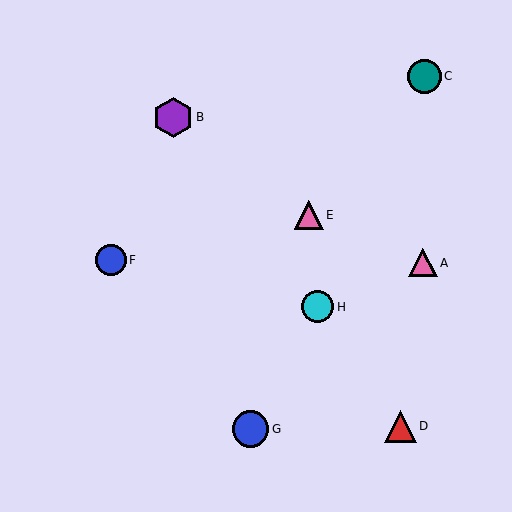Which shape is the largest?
The purple hexagon (labeled B) is the largest.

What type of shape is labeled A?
Shape A is a pink triangle.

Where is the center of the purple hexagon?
The center of the purple hexagon is at (173, 117).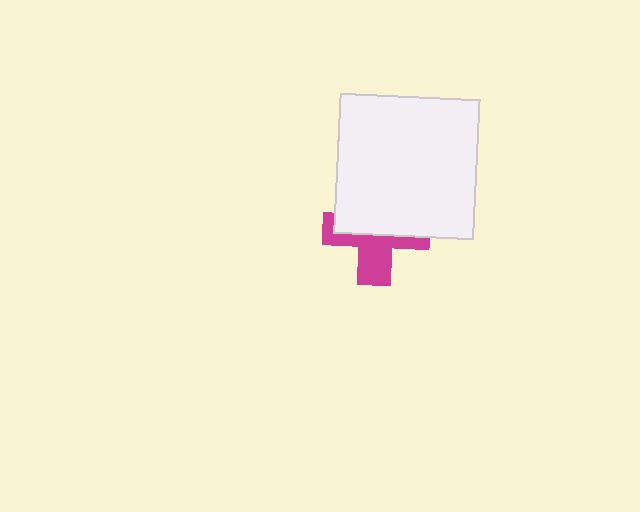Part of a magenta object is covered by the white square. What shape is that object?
It is a cross.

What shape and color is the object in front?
The object in front is a white square.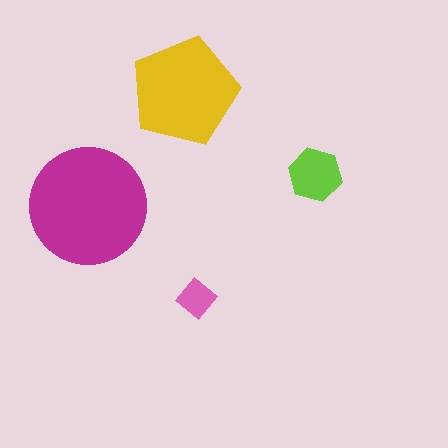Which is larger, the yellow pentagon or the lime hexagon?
The yellow pentagon.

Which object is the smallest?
The pink diamond.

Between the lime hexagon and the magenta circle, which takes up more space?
The magenta circle.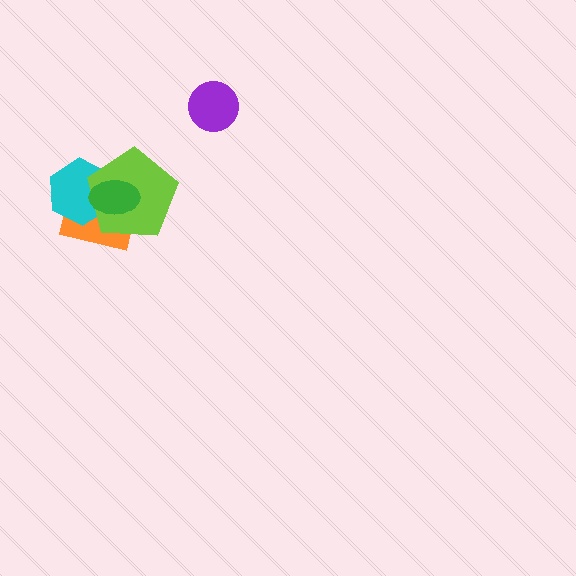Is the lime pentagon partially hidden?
Yes, it is partially covered by another shape.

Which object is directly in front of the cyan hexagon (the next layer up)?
The lime pentagon is directly in front of the cyan hexagon.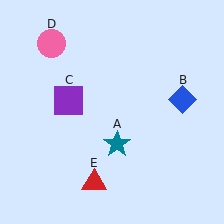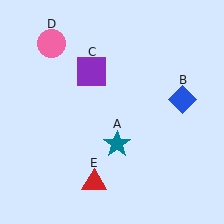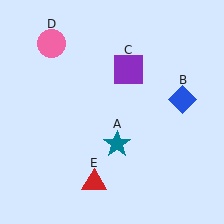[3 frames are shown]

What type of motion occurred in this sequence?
The purple square (object C) rotated clockwise around the center of the scene.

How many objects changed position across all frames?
1 object changed position: purple square (object C).